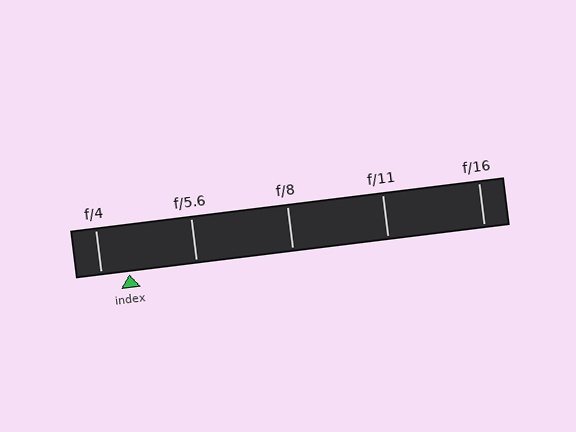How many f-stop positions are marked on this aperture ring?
There are 5 f-stop positions marked.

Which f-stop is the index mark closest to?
The index mark is closest to f/4.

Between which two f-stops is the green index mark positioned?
The index mark is between f/4 and f/5.6.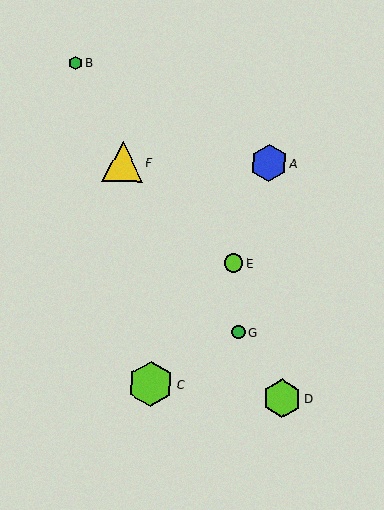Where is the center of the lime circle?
The center of the lime circle is at (234, 263).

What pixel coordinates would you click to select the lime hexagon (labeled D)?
Click at (282, 398) to select the lime hexagon D.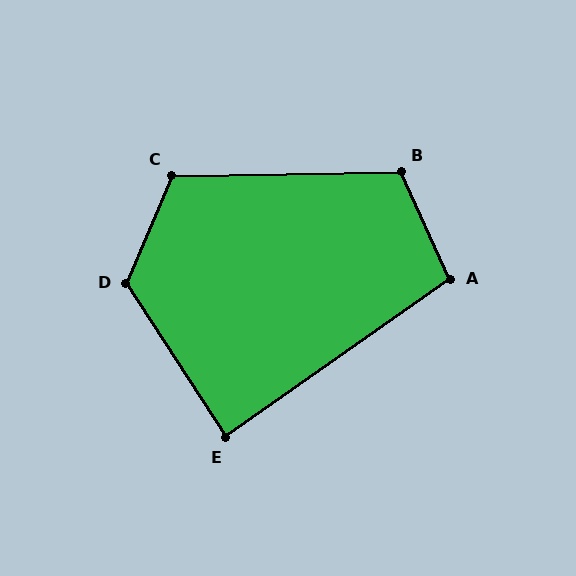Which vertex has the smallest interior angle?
E, at approximately 88 degrees.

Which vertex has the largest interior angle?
D, at approximately 124 degrees.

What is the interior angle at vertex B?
Approximately 113 degrees (obtuse).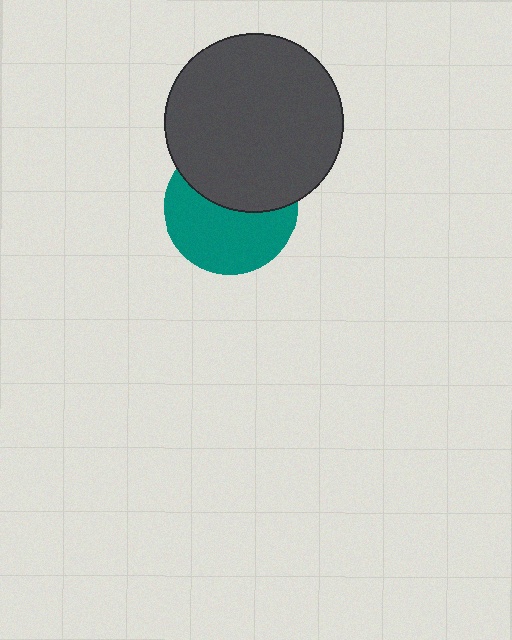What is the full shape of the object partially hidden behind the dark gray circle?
The partially hidden object is a teal circle.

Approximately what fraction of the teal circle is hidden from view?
Roughly 44% of the teal circle is hidden behind the dark gray circle.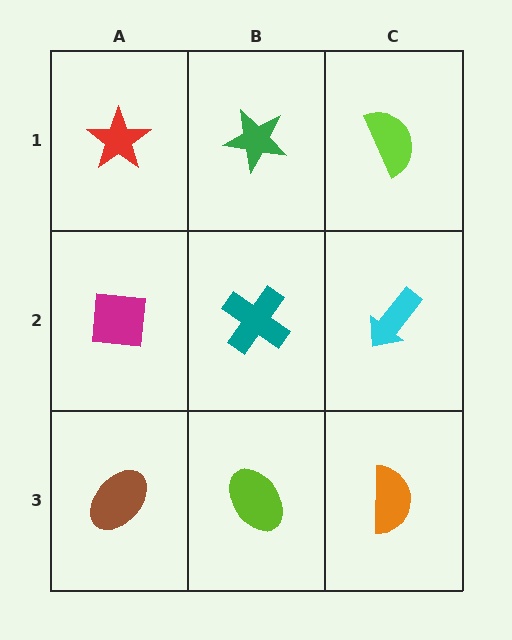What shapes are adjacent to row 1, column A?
A magenta square (row 2, column A), a green star (row 1, column B).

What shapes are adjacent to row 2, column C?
A lime semicircle (row 1, column C), an orange semicircle (row 3, column C), a teal cross (row 2, column B).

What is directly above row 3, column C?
A cyan arrow.